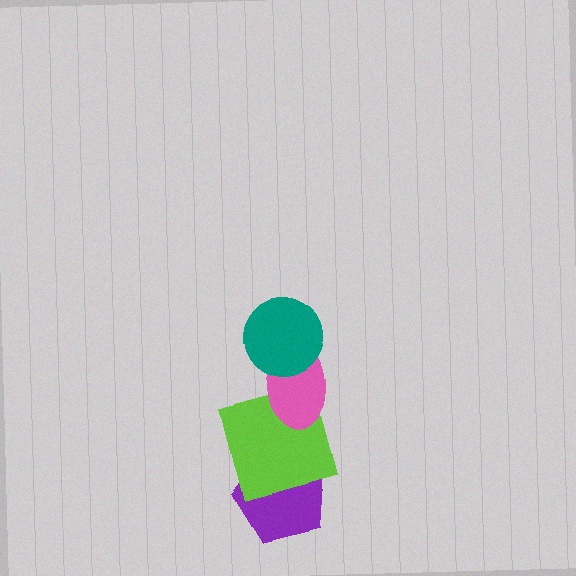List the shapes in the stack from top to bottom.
From top to bottom: the teal circle, the pink ellipse, the lime square, the purple pentagon.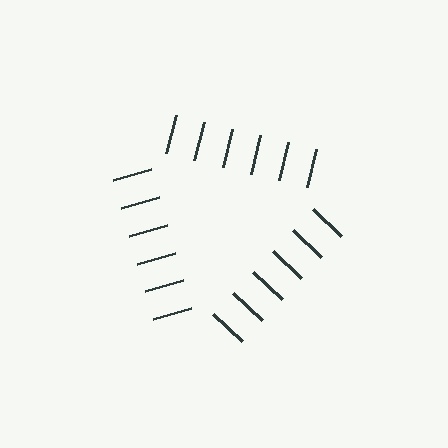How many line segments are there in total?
18 — 6 along each of the 3 edges.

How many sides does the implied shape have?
3 sides — the line-ends trace a triangle.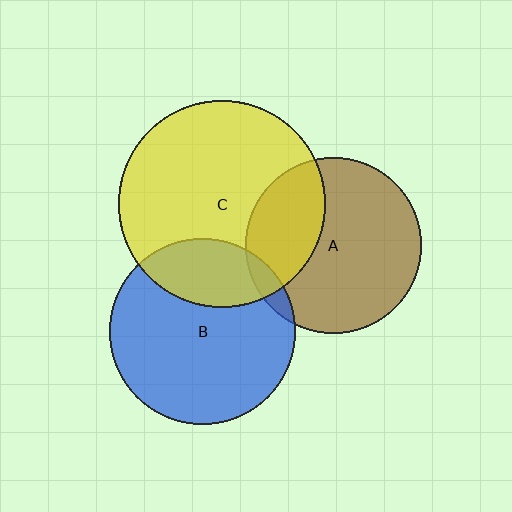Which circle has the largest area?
Circle C (yellow).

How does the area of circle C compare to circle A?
Approximately 1.4 times.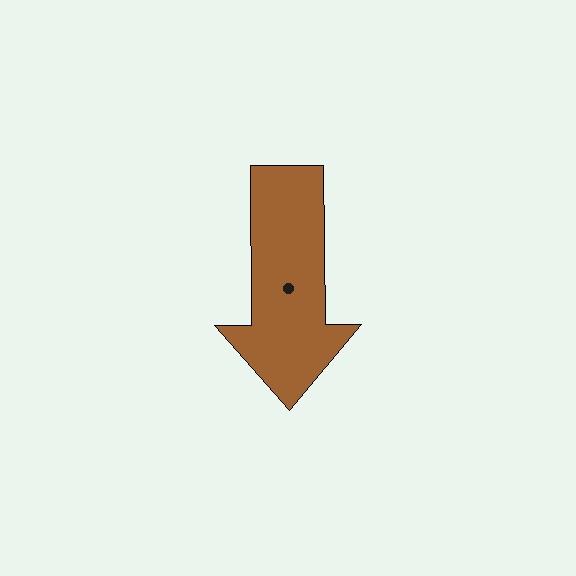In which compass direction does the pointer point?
South.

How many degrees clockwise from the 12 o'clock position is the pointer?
Approximately 179 degrees.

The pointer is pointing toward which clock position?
Roughly 6 o'clock.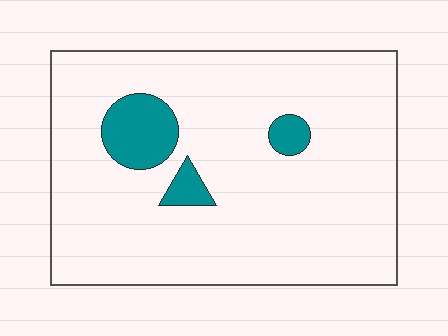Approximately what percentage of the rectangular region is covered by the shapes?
Approximately 10%.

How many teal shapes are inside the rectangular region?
3.